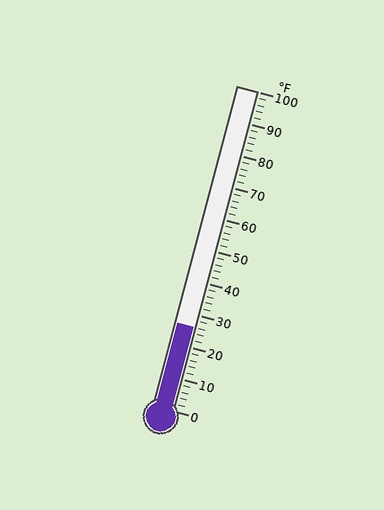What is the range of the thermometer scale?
The thermometer scale ranges from 0°F to 100°F.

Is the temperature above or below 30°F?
The temperature is below 30°F.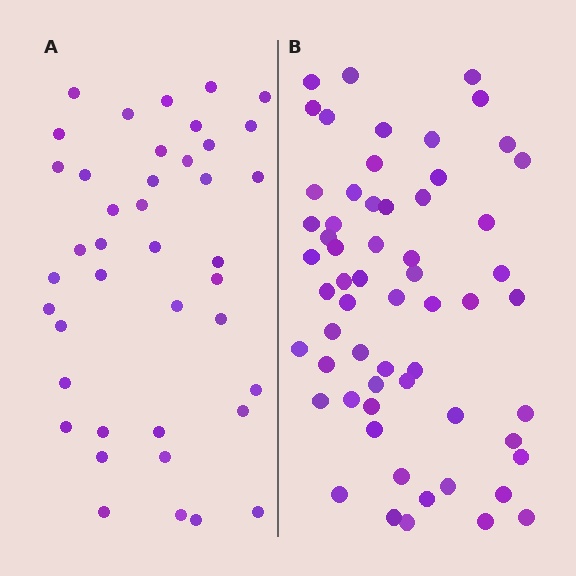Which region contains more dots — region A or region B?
Region B (the right region) has more dots.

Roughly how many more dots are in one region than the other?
Region B has approximately 20 more dots than region A.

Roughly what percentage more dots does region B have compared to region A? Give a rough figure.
About 45% more.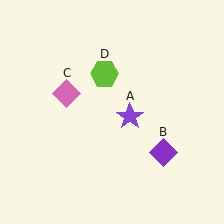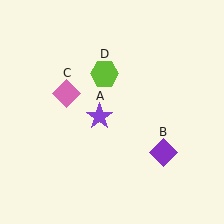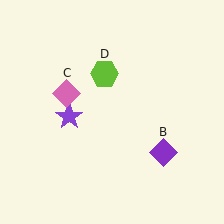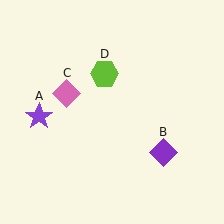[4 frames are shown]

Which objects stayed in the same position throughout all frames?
Purple diamond (object B) and pink diamond (object C) and lime hexagon (object D) remained stationary.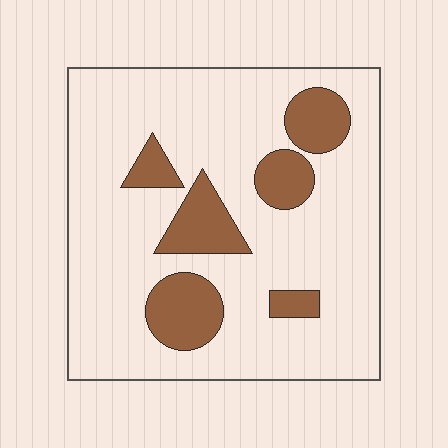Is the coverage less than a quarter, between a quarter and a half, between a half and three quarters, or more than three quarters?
Less than a quarter.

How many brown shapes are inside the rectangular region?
6.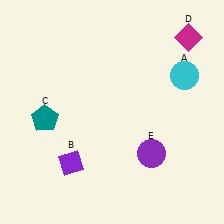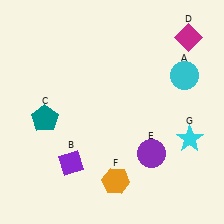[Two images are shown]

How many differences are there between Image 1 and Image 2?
There are 2 differences between the two images.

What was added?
An orange hexagon (F), a cyan star (G) were added in Image 2.